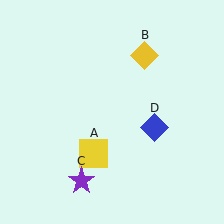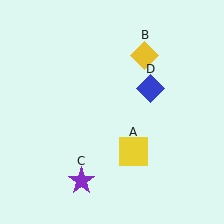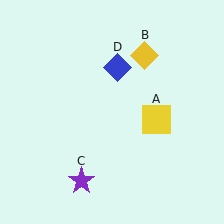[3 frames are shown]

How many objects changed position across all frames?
2 objects changed position: yellow square (object A), blue diamond (object D).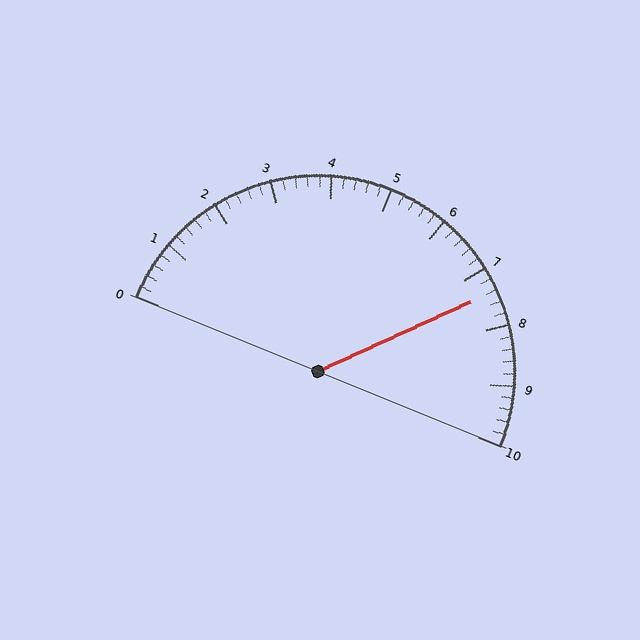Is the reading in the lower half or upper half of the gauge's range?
The reading is in the upper half of the range (0 to 10).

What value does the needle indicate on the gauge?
The needle indicates approximately 7.4.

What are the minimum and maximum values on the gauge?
The gauge ranges from 0 to 10.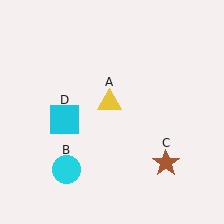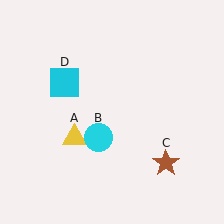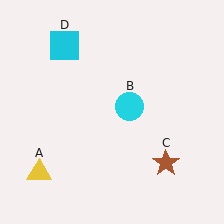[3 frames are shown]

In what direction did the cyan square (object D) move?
The cyan square (object D) moved up.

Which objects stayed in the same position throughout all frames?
Brown star (object C) remained stationary.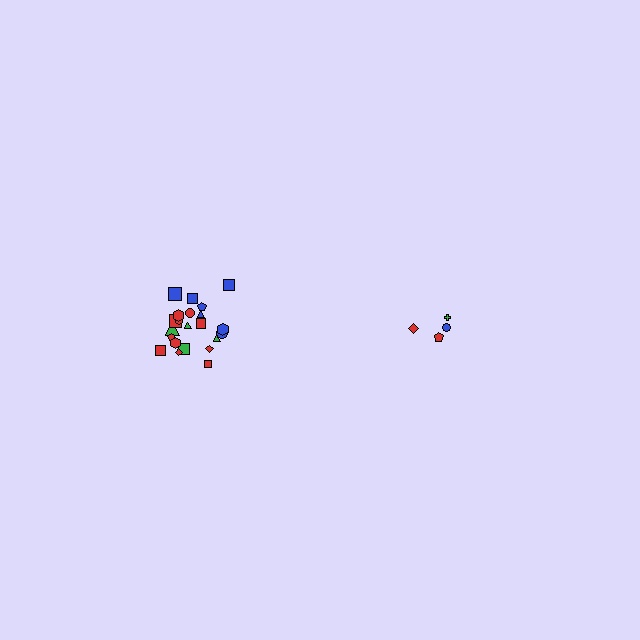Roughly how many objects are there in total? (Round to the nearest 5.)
Roughly 25 objects in total.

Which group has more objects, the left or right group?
The left group.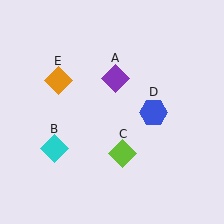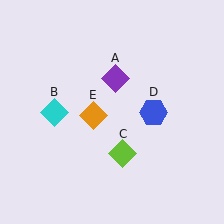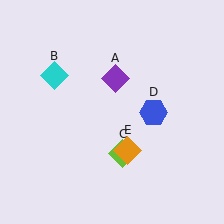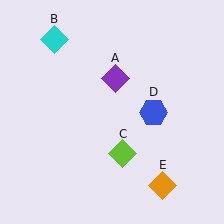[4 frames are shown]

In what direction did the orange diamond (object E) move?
The orange diamond (object E) moved down and to the right.